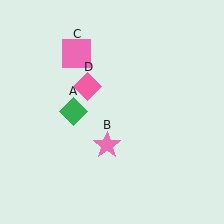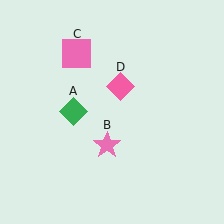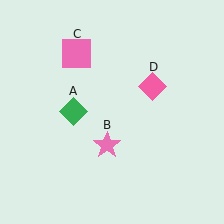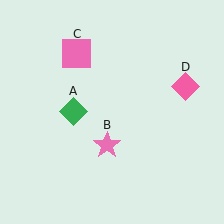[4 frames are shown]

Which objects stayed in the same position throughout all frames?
Green diamond (object A) and pink star (object B) and pink square (object C) remained stationary.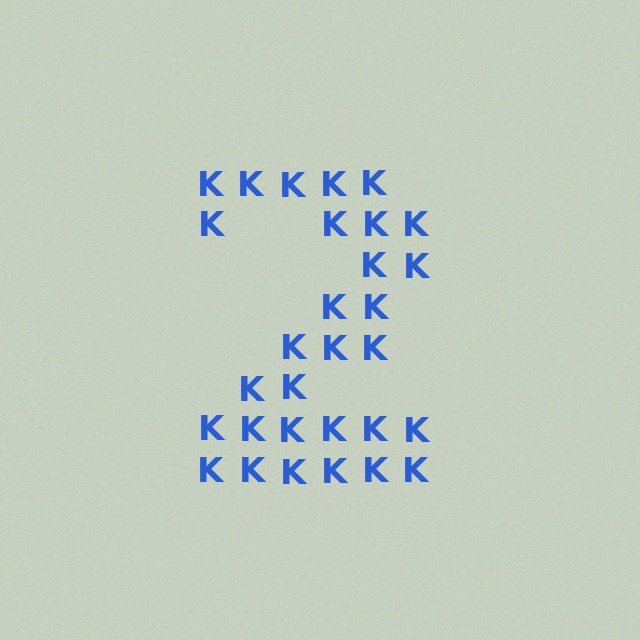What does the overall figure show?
The overall figure shows the digit 2.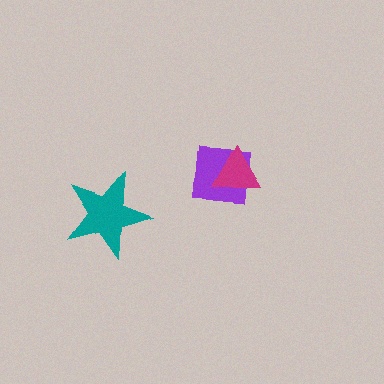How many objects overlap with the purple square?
1 object overlaps with the purple square.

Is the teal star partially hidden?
No, no other shape covers it.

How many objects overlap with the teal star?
0 objects overlap with the teal star.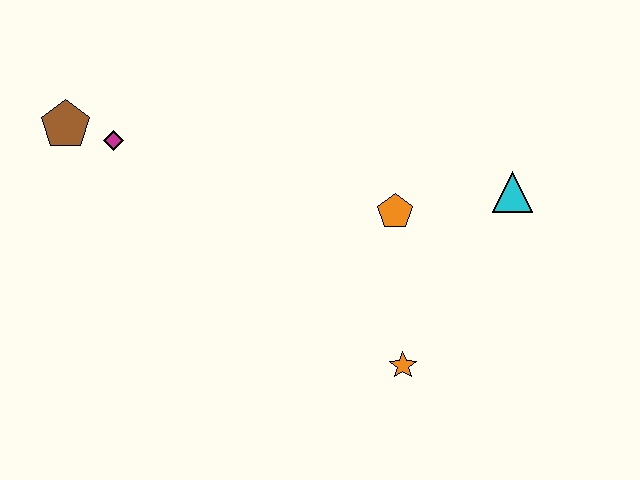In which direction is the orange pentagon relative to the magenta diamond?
The orange pentagon is to the right of the magenta diamond.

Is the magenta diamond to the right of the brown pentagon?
Yes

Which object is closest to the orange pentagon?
The cyan triangle is closest to the orange pentagon.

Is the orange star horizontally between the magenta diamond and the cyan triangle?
Yes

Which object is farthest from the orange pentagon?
The brown pentagon is farthest from the orange pentagon.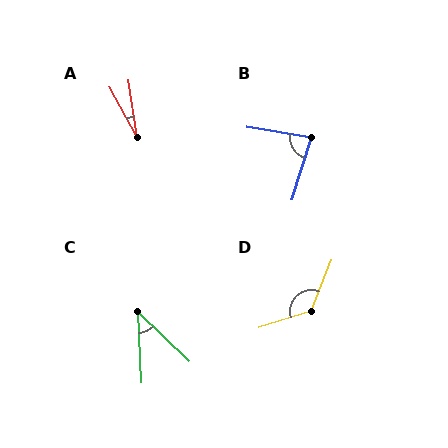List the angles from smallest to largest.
A (20°), C (43°), B (82°), D (129°).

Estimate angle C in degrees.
Approximately 43 degrees.